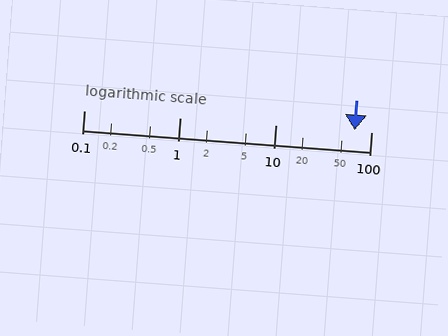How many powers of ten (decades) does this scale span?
The scale spans 3 decades, from 0.1 to 100.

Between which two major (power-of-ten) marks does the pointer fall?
The pointer is between 10 and 100.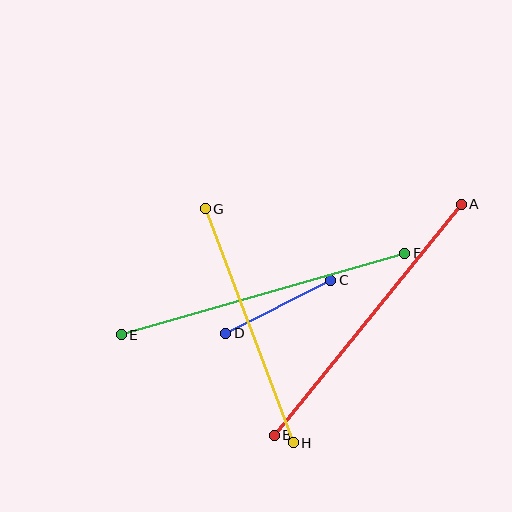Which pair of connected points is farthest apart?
Points A and B are farthest apart.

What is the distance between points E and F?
The distance is approximately 295 pixels.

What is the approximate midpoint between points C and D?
The midpoint is at approximately (278, 307) pixels.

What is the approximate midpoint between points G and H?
The midpoint is at approximately (249, 326) pixels.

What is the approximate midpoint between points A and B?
The midpoint is at approximately (368, 320) pixels.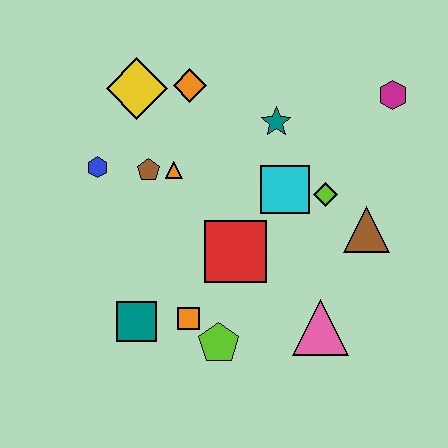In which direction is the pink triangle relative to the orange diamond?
The pink triangle is below the orange diamond.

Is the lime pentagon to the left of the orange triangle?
No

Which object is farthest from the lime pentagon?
The magenta hexagon is farthest from the lime pentagon.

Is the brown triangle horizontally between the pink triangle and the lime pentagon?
No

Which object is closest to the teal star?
The cyan square is closest to the teal star.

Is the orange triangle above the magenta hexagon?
No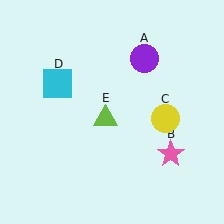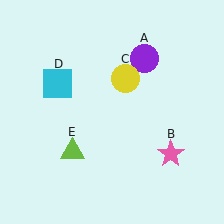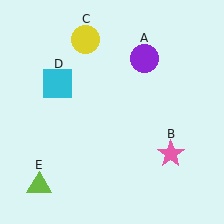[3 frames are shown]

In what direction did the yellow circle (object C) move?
The yellow circle (object C) moved up and to the left.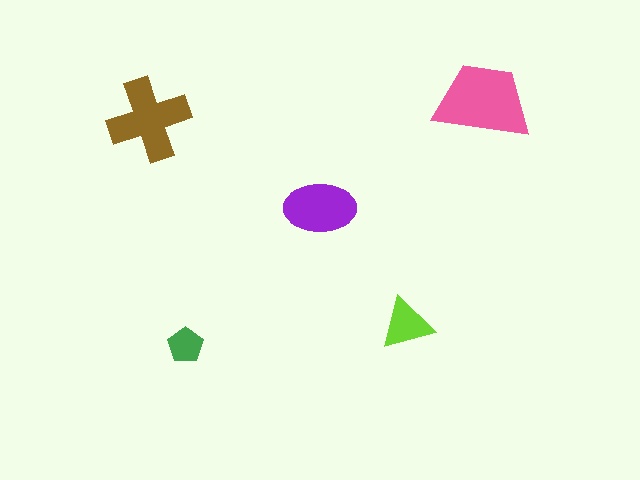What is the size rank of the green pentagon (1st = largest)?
5th.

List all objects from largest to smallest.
The pink trapezoid, the brown cross, the purple ellipse, the lime triangle, the green pentagon.